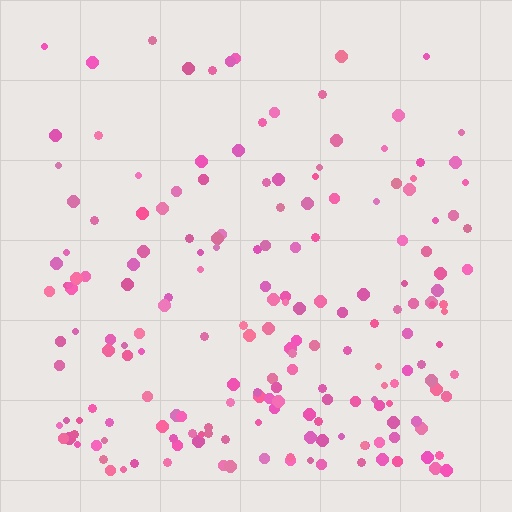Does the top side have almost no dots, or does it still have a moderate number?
Still a moderate number, just noticeably fewer than the bottom.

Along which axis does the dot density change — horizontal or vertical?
Vertical.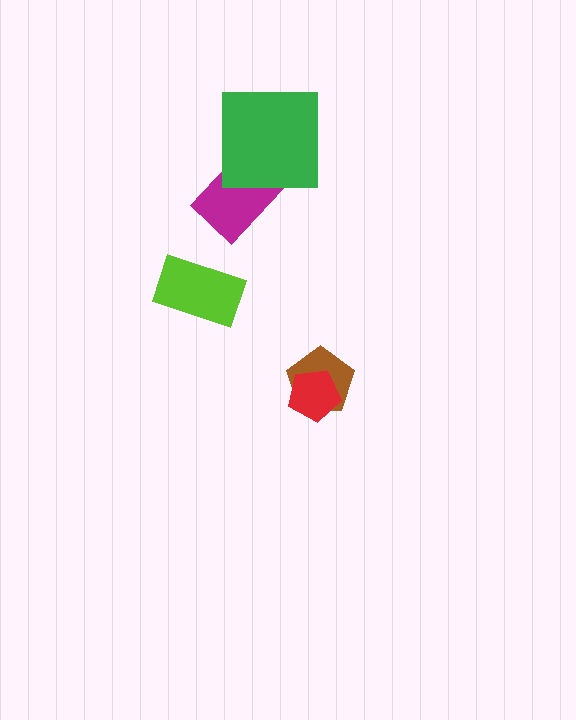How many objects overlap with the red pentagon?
1 object overlaps with the red pentagon.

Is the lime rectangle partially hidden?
No, no other shape covers it.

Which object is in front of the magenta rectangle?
The green square is in front of the magenta rectangle.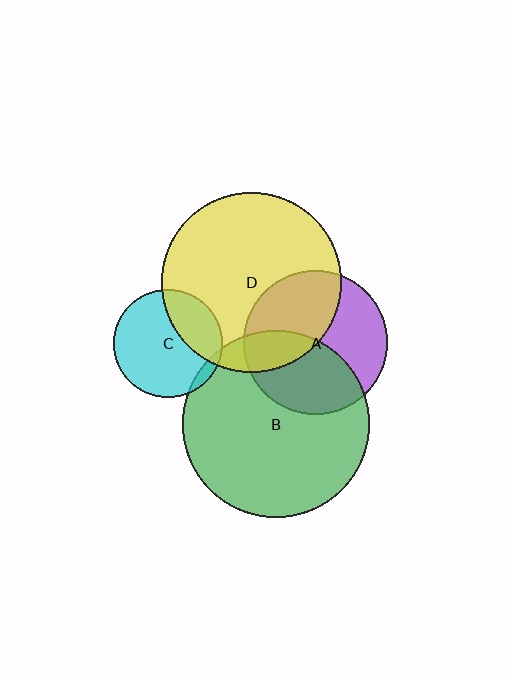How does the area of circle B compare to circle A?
Approximately 1.7 times.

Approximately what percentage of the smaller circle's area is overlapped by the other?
Approximately 10%.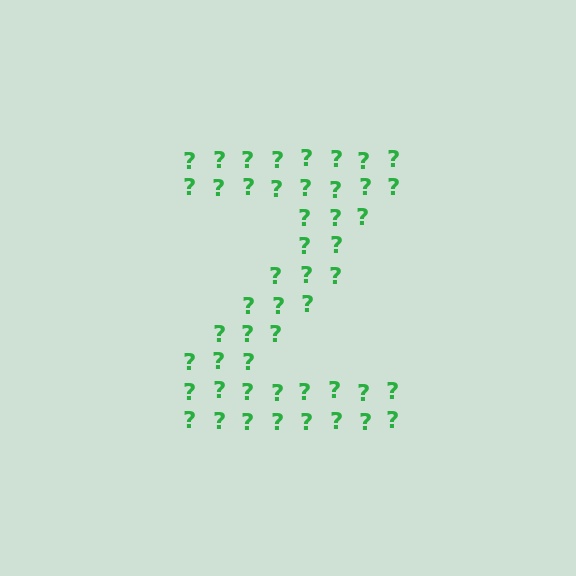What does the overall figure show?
The overall figure shows the letter Z.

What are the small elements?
The small elements are question marks.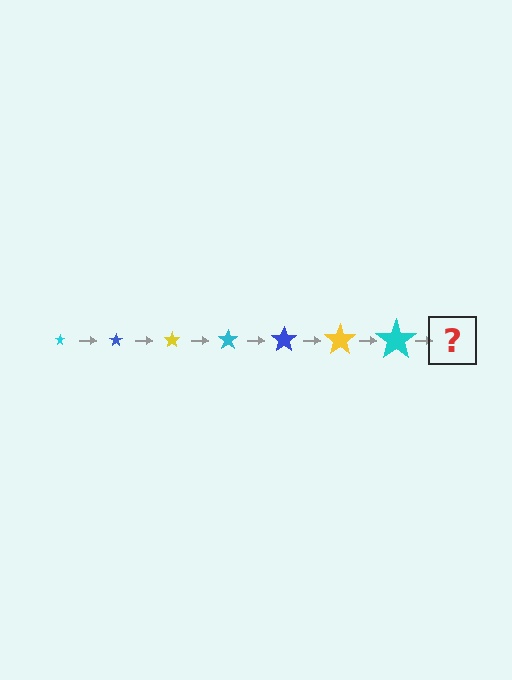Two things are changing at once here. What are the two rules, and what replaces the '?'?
The two rules are that the star grows larger each step and the color cycles through cyan, blue, and yellow. The '?' should be a blue star, larger than the previous one.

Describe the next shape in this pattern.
It should be a blue star, larger than the previous one.